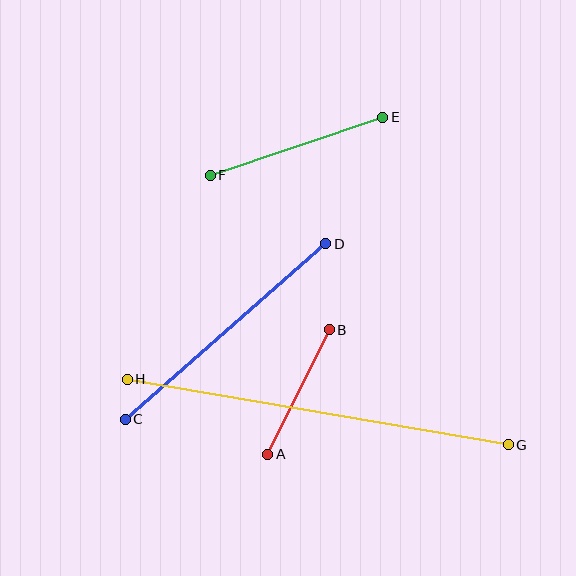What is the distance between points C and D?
The distance is approximately 266 pixels.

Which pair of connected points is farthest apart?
Points G and H are farthest apart.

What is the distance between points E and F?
The distance is approximately 182 pixels.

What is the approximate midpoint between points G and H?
The midpoint is at approximately (318, 412) pixels.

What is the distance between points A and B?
The distance is approximately 139 pixels.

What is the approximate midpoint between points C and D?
The midpoint is at approximately (226, 331) pixels.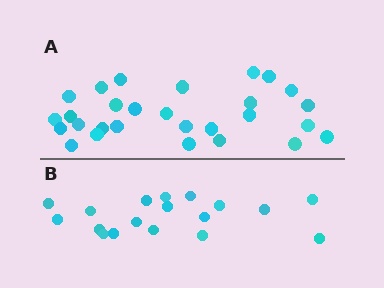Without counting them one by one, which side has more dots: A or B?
Region A (the top region) has more dots.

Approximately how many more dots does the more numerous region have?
Region A has roughly 10 or so more dots than region B.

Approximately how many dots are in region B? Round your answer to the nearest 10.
About 20 dots. (The exact count is 18, which rounds to 20.)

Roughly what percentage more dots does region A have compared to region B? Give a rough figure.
About 55% more.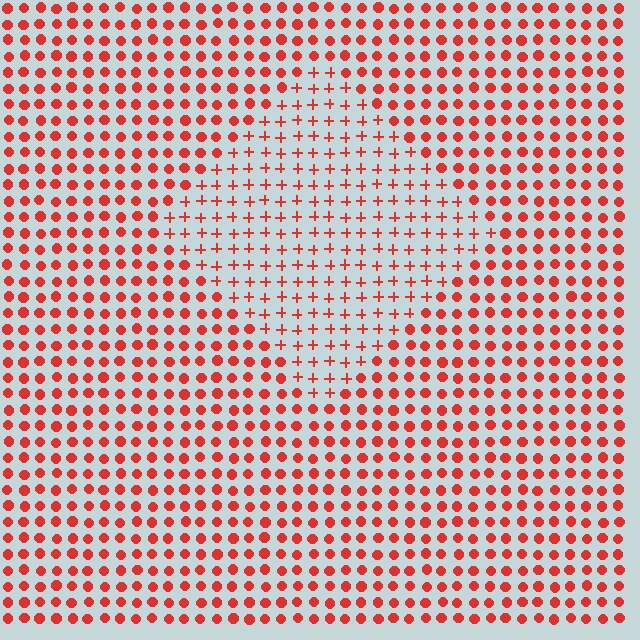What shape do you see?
I see a diamond.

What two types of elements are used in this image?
The image uses plus signs inside the diamond region and circles outside it.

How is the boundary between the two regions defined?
The boundary is defined by a change in element shape: plus signs inside vs. circles outside. All elements share the same color and spacing.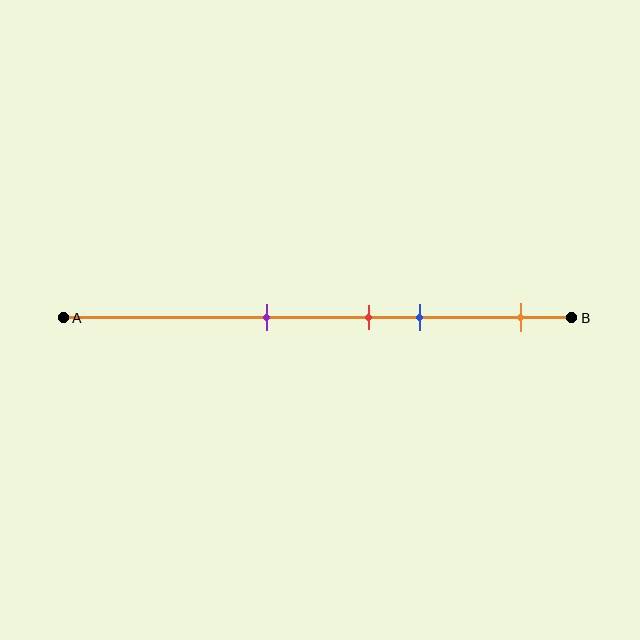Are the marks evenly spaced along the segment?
No, the marks are not evenly spaced.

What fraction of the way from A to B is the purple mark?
The purple mark is approximately 40% (0.4) of the way from A to B.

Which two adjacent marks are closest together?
The red and blue marks are the closest adjacent pair.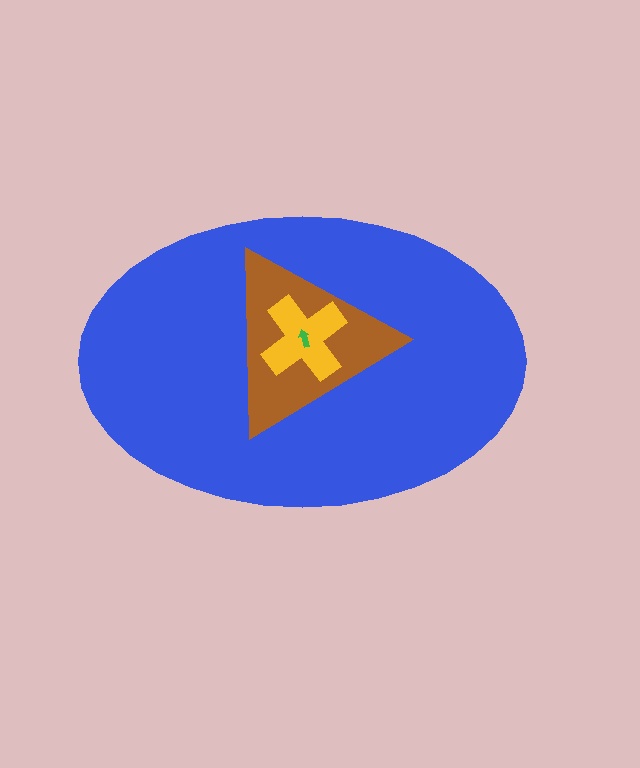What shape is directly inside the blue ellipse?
The brown triangle.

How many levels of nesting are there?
4.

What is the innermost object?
The green arrow.